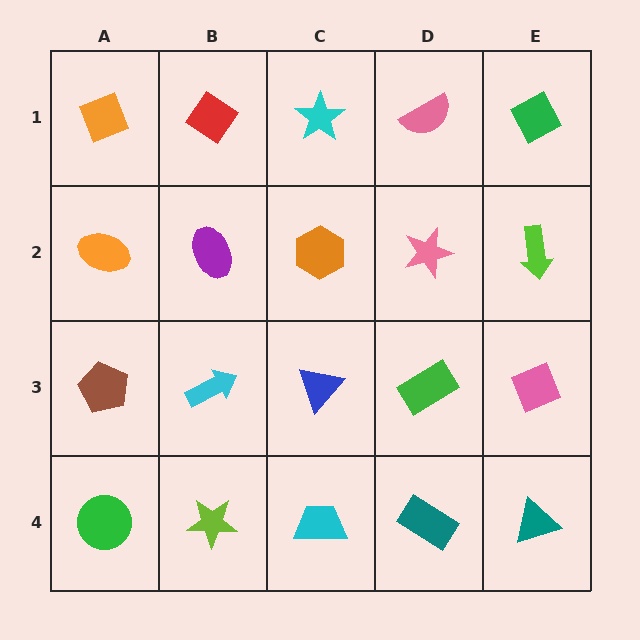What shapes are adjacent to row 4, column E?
A pink diamond (row 3, column E), a teal rectangle (row 4, column D).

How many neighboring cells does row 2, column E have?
3.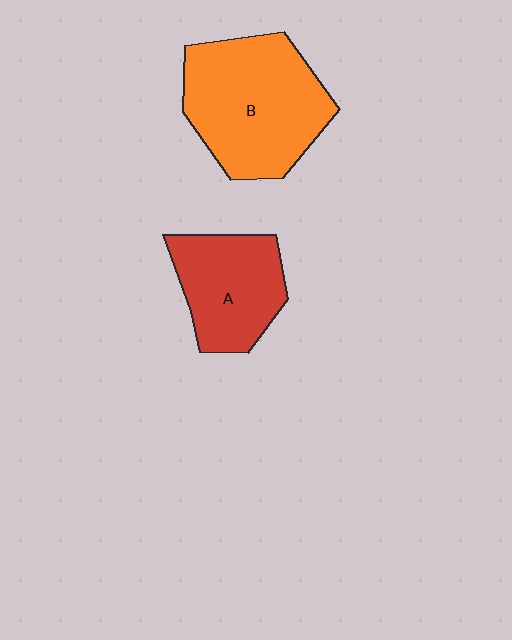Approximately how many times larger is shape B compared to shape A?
Approximately 1.5 times.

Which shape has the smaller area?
Shape A (red).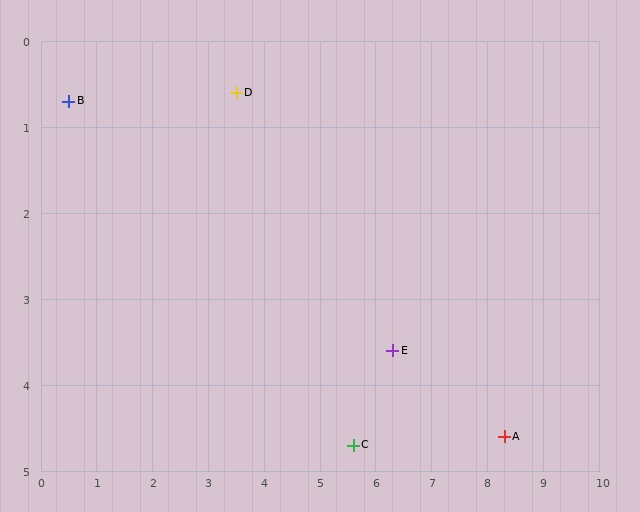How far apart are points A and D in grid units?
Points A and D are about 6.2 grid units apart.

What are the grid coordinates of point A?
Point A is at approximately (8.3, 4.6).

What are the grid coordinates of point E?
Point E is at approximately (6.3, 3.6).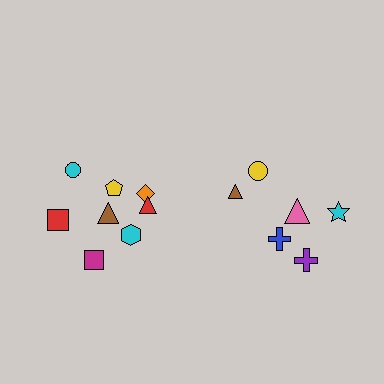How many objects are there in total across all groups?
There are 14 objects.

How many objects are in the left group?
There are 8 objects.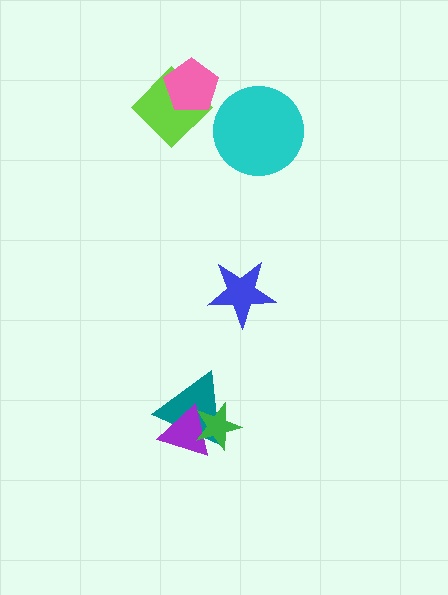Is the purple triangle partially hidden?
Yes, it is partially covered by another shape.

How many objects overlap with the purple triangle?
2 objects overlap with the purple triangle.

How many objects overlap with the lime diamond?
1 object overlaps with the lime diamond.